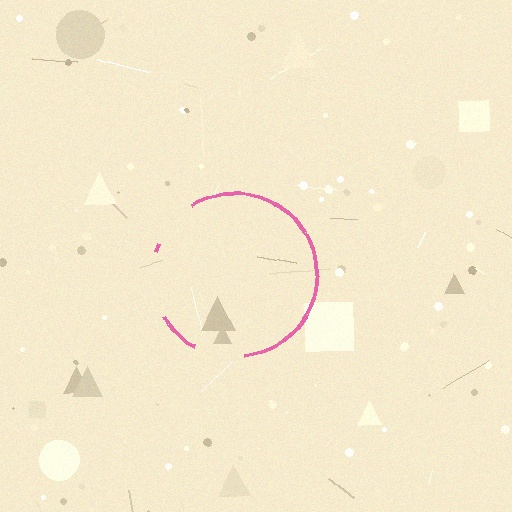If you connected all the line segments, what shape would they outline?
They would outline a circle.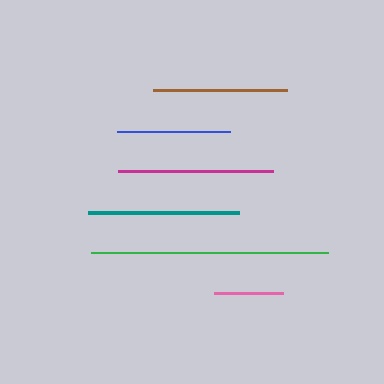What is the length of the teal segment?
The teal segment is approximately 152 pixels long.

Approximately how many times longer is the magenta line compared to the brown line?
The magenta line is approximately 1.2 times the length of the brown line.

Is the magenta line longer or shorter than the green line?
The green line is longer than the magenta line.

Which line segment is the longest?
The green line is the longest at approximately 236 pixels.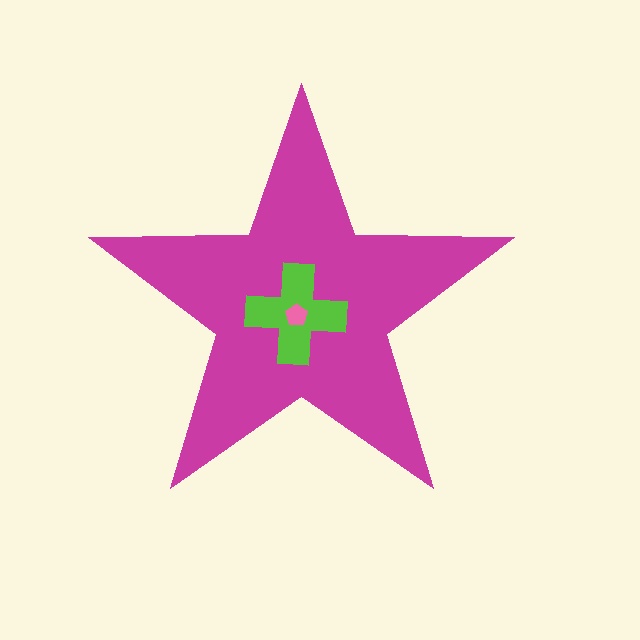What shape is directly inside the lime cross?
The pink pentagon.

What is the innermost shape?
The pink pentagon.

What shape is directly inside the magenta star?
The lime cross.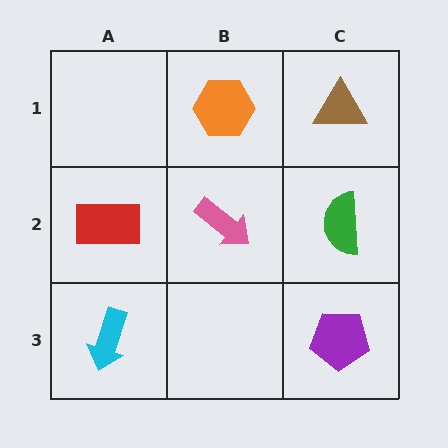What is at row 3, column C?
A purple pentagon.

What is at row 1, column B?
An orange hexagon.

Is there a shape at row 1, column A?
No, that cell is empty.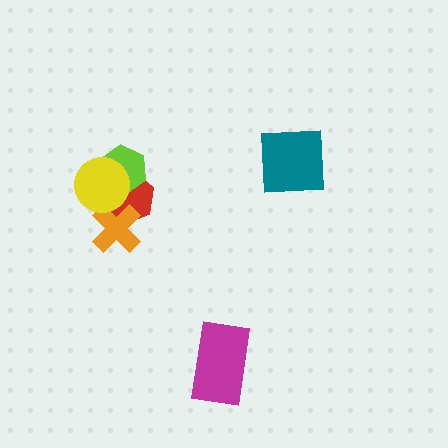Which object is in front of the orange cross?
The yellow circle is in front of the orange cross.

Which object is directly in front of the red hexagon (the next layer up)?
The lime hexagon is directly in front of the red hexagon.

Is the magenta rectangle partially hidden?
No, no other shape covers it.